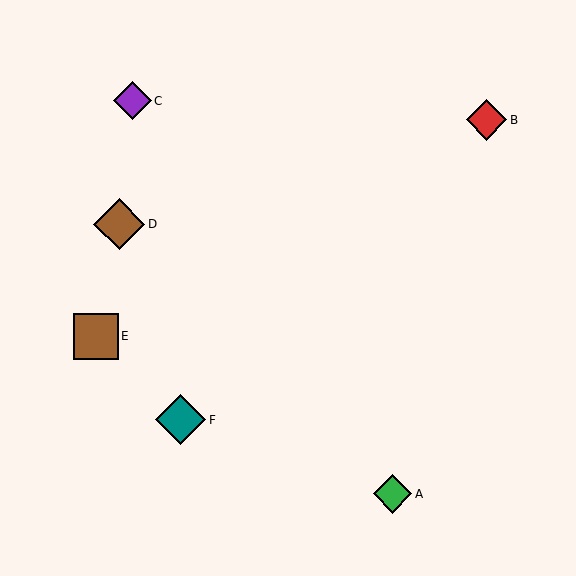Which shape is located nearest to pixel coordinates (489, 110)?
The red diamond (labeled B) at (486, 120) is nearest to that location.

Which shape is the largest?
The brown diamond (labeled D) is the largest.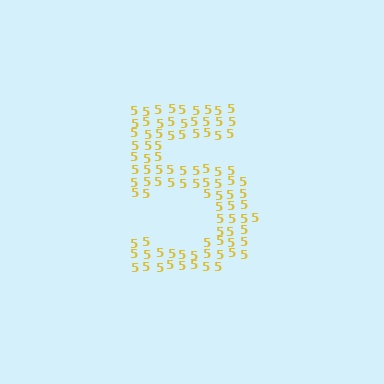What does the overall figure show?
The overall figure shows the digit 5.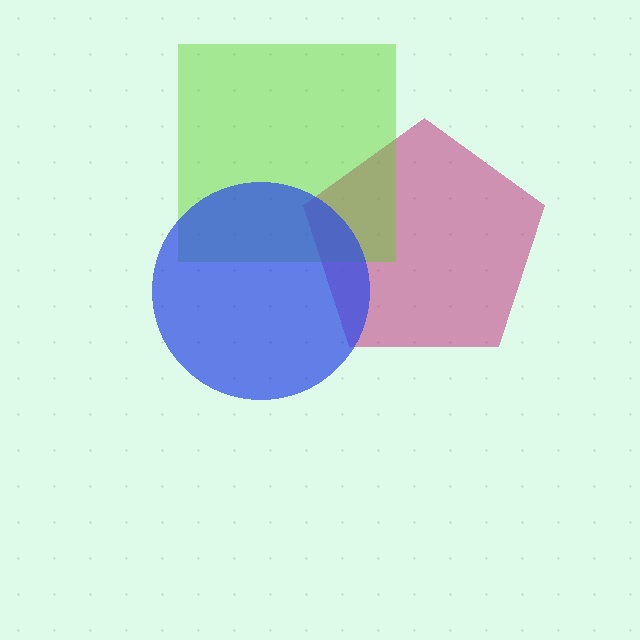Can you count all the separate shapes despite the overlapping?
Yes, there are 3 separate shapes.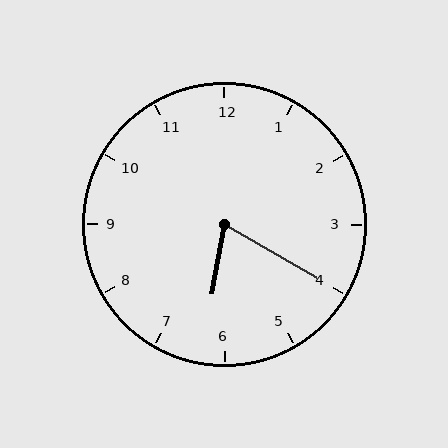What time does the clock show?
6:20.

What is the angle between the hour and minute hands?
Approximately 70 degrees.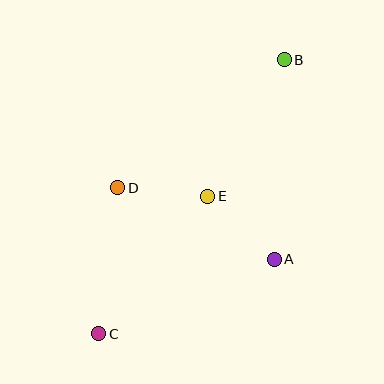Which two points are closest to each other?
Points D and E are closest to each other.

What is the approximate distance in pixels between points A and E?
The distance between A and E is approximately 92 pixels.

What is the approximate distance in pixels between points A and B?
The distance between A and B is approximately 200 pixels.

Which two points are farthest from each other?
Points B and C are farthest from each other.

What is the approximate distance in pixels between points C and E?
The distance between C and E is approximately 175 pixels.